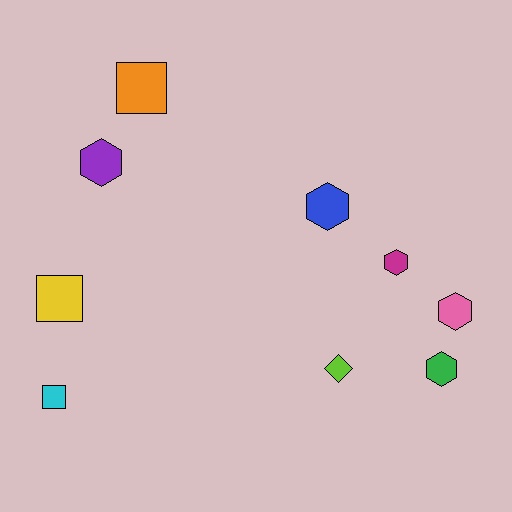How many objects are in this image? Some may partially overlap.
There are 9 objects.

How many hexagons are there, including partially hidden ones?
There are 5 hexagons.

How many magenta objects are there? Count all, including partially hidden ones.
There is 1 magenta object.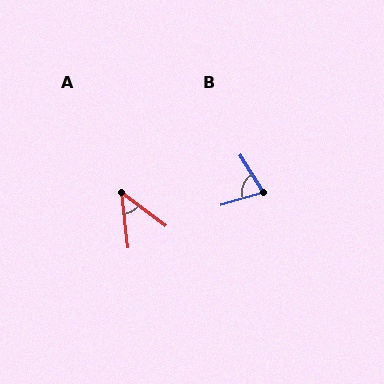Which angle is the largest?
B, at approximately 74 degrees.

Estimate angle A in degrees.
Approximately 45 degrees.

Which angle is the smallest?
A, at approximately 45 degrees.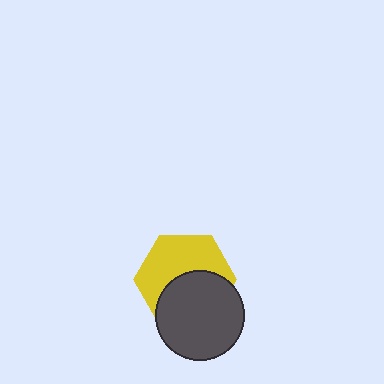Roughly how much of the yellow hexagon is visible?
About half of it is visible (roughly 53%).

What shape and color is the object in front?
The object in front is a dark gray circle.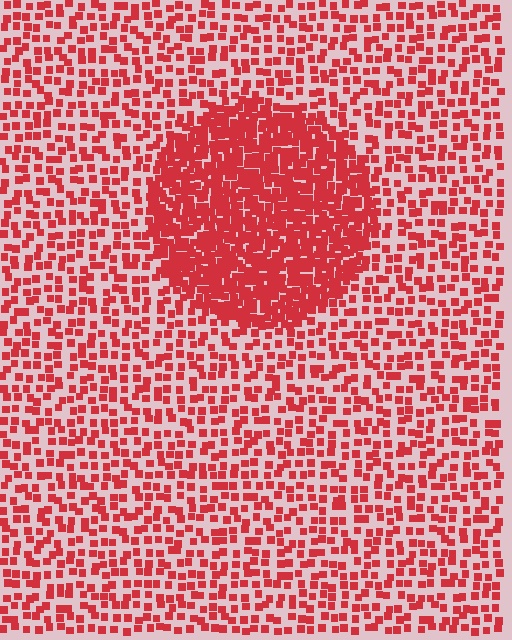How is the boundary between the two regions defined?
The boundary is defined by a change in element density (approximately 2.5x ratio). All elements are the same color, size, and shape.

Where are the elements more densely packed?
The elements are more densely packed inside the circle boundary.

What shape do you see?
I see a circle.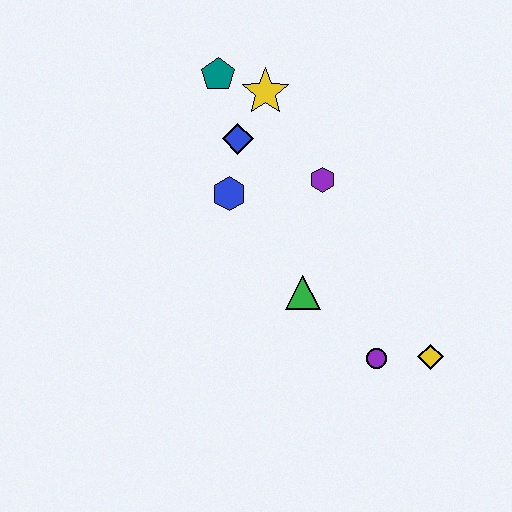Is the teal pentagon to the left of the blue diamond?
Yes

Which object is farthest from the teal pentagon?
The yellow diamond is farthest from the teal pentagon.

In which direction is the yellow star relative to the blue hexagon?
The yellow star is above the blue hexagon.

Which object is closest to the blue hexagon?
The blue diamond is closest to the blue hexagon.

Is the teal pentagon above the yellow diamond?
Yes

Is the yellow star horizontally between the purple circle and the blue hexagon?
Yes